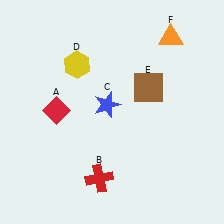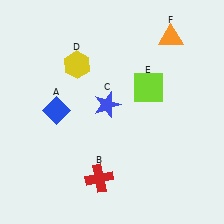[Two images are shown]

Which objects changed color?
A changed from red to blue. E changed from brown to lime.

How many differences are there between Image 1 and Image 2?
There are 2 differences between the two images.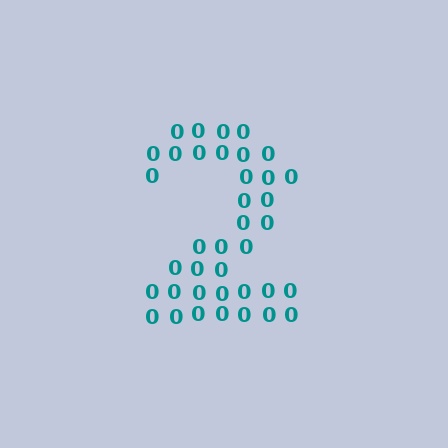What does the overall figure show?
The overall figure shows the digit 2.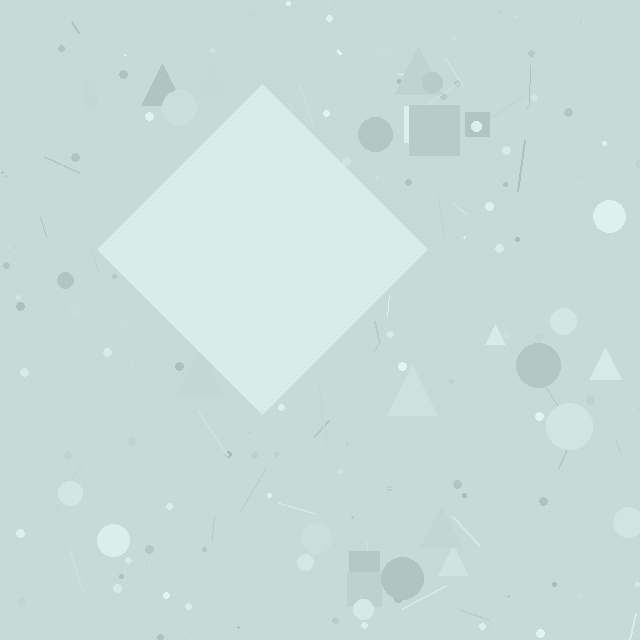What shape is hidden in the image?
A diamond is hidden in the image.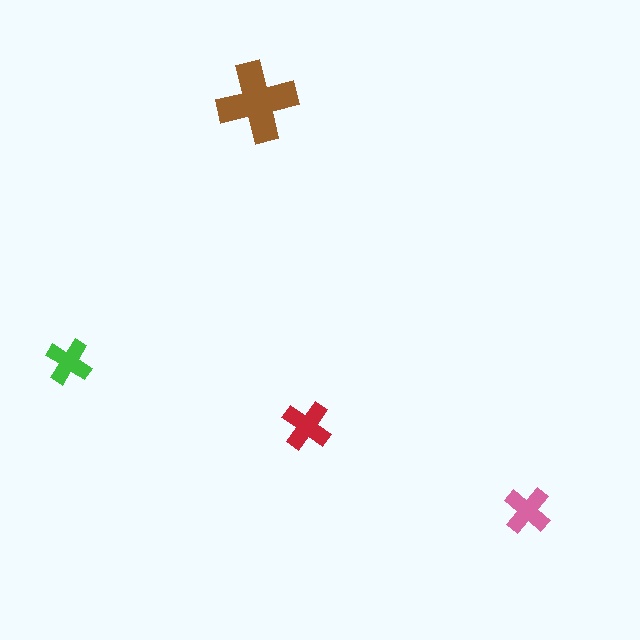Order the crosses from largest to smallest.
the brown one, the red one, the pink one, the green one.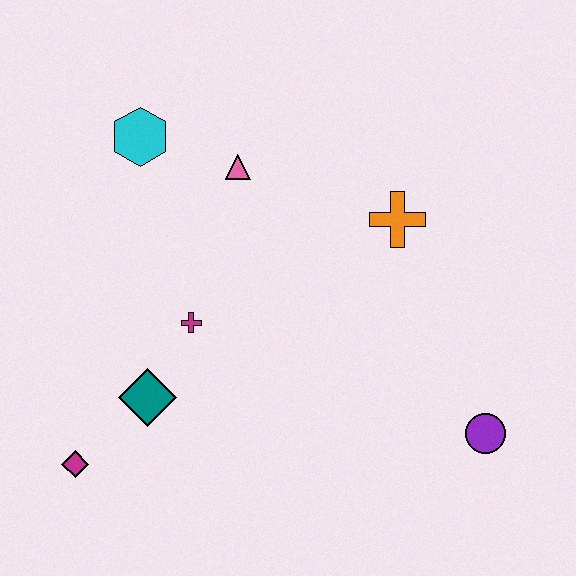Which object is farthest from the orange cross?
The magenta diamond is farthest from the orange cross.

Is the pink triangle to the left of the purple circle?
Yes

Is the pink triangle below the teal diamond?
No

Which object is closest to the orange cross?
The pink triangle is closest to the orange cross.